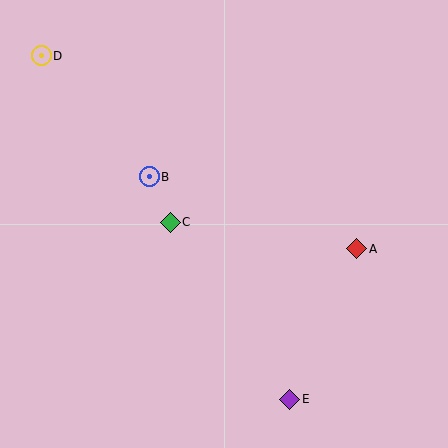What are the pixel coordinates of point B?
Point B is at (149, 177).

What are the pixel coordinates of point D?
Point D is at (41, 56).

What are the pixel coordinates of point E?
Point E is at (290, 399).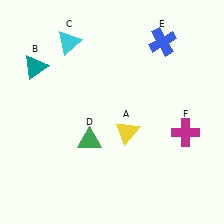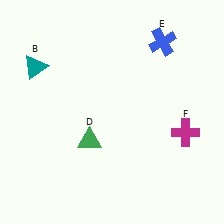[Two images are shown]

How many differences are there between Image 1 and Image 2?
There are 2 differences between the two images.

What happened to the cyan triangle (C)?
The cyan triangle (C) was removed in Image 2. It was in the top-left area of Image 1.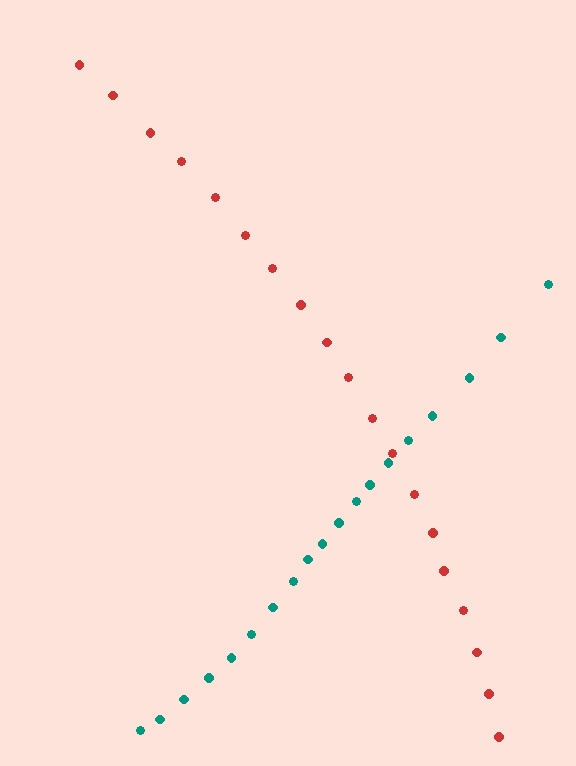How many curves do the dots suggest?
There are 2 distinct paths.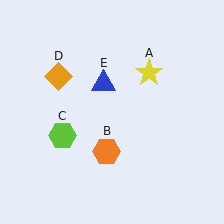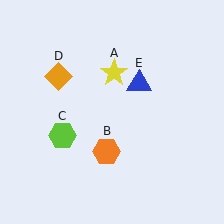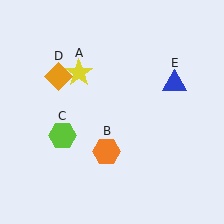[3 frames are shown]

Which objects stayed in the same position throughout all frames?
Orange hexagon (object B) and lime hexagon (object C) and orange diamond (object D) remained stationary.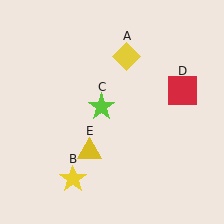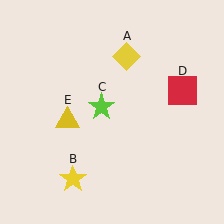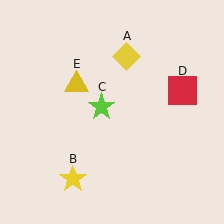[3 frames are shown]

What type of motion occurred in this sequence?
The yellow triangle (object E) rotated clockwise around the center of the scene.